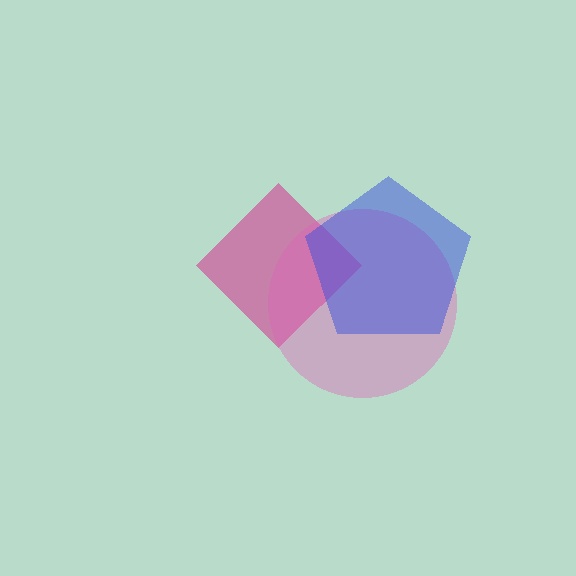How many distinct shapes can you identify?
There are 3 distinct shapes: a magenta diamond, a pink circle, a blue pentagon.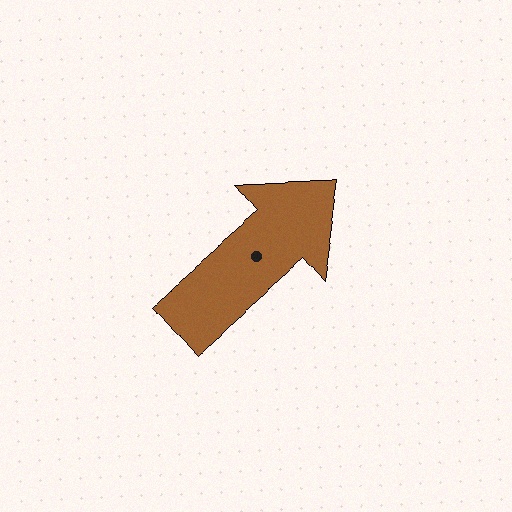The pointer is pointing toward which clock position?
Roughly 2 o'clock.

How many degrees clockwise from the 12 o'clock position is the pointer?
Approximately 49 degrees.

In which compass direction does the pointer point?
Northeast.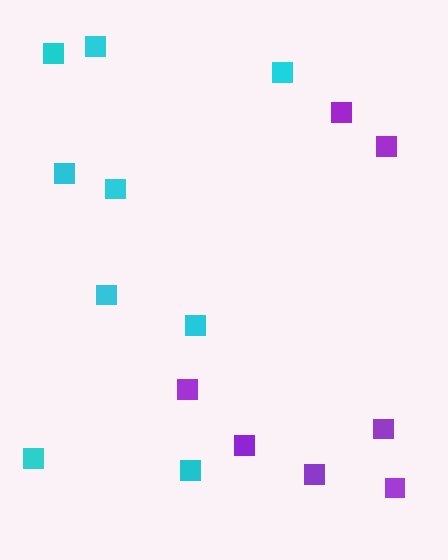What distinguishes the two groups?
There are 2 groups: one group of cyan squares (9) and one group of purple squares (7).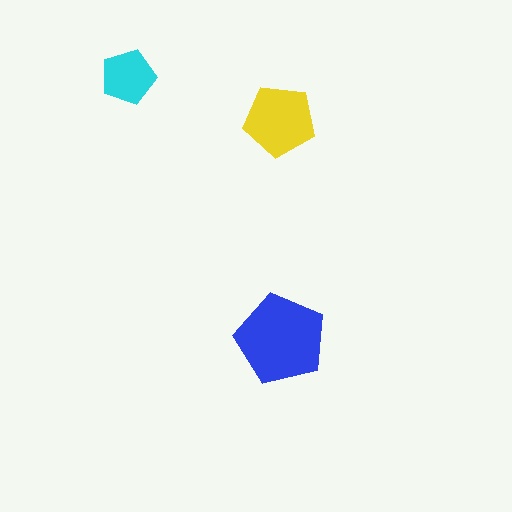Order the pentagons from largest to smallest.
the blue one, the yellow one, the cyan one.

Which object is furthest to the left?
The cyan pentagon is leftmost.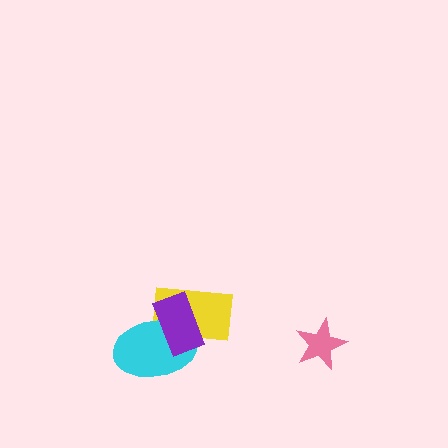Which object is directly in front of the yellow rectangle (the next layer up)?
The cyan ellipse is directly in front of the yellow rectangle.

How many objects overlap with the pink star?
0 objects overlap with the pink star.